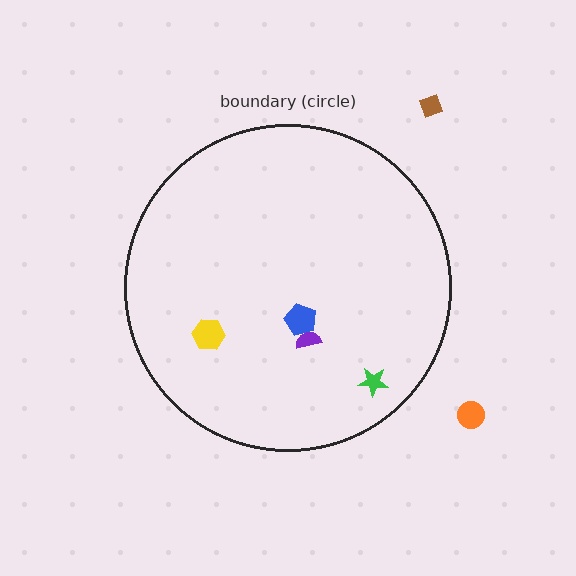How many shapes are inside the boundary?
4 inside, 2 outside.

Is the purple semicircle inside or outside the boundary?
Inside.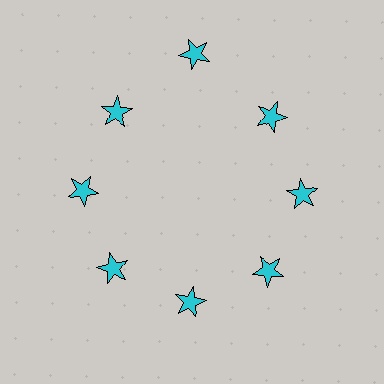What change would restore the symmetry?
The symmetry would be restored by moving it inward, back onto the ring so that all 8 stars sit at equal angles and equal distance from the center.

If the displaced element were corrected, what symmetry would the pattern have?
It would have 8-fold rotational symmetry — the pattern would map onto itself every 45 degrees.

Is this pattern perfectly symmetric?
No. The 8 cyan stars are arranged in a ring, but one element near the 12 o'clock position is pushed outward from the center, breaking the 8-fold rotational symmetry.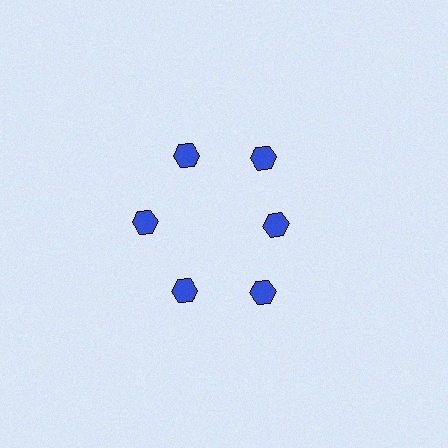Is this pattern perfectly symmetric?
No. The 6 blue hexagons are arranged in a ring, but one element near the 3 o'clock position is pulled inward toward the center, breaking the 6-fold rotational symmetry.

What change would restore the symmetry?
The symmetry would be restored by moving it outward, back onto the ring so that all 6 hexagons sit at equal angles and equal distance from the center.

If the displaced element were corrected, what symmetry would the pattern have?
It would have 6-fold rotational symmetry — the pattern would map onto itself every 60 degrees.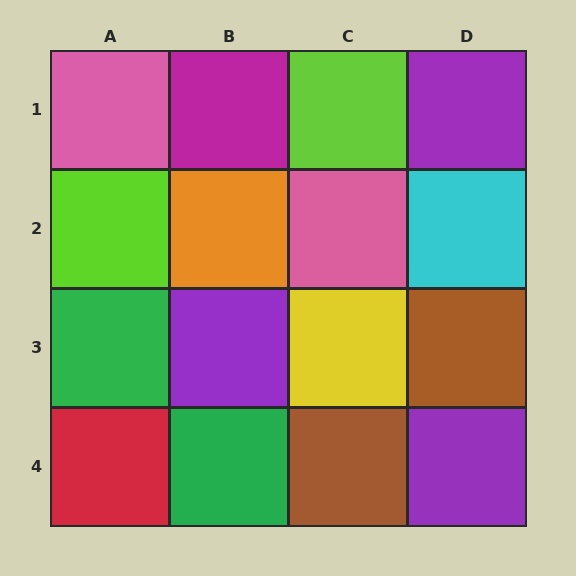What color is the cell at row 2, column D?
Cyan.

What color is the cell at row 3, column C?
Yellow.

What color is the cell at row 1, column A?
Pink.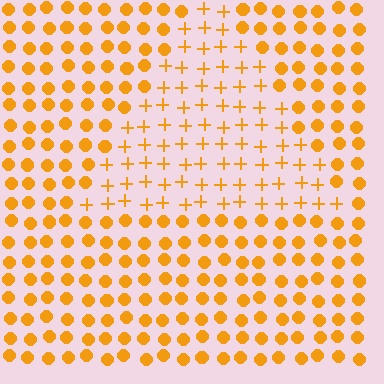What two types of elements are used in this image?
The image uses plus signs inside the triangle region and circles outside it.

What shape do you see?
I see a triangle.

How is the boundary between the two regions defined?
The boundary is defined by a change in element shape: plus signs inside vs. circles outside. All elements share the same color and spacing.